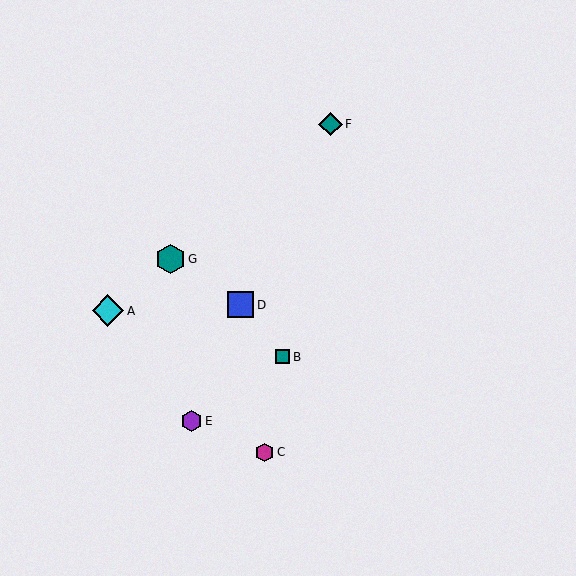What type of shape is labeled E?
Shape E is a purple hexagon.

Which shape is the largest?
The cyan diamond (labeled A) is the largest.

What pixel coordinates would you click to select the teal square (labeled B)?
Click at (282, 357) to select the teal square B.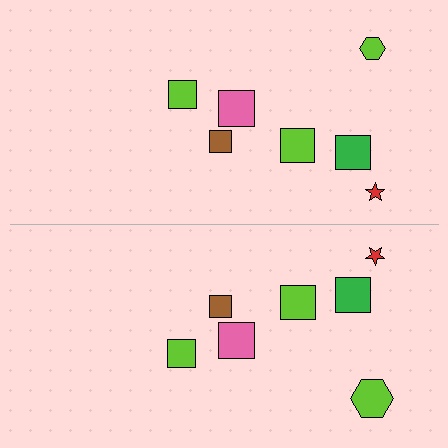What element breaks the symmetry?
The lime hexagon on the bottom side has a different size than its mirror counterpart.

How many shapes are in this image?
There are 14 shapes in this image.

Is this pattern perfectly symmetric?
No, the pattern is not perfectly symmetric. The lime hexagon on the bottom side has a different size than its mirror counterpart.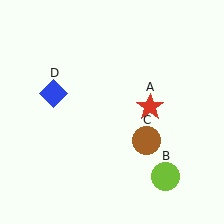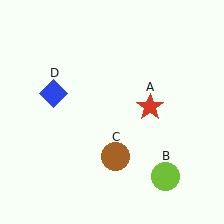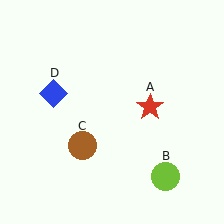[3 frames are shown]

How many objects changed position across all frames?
1 object changed position: brown circle (object C).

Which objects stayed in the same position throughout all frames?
Red star (object A) and lime circle (object B) and blue diamond (object D) remained stationary.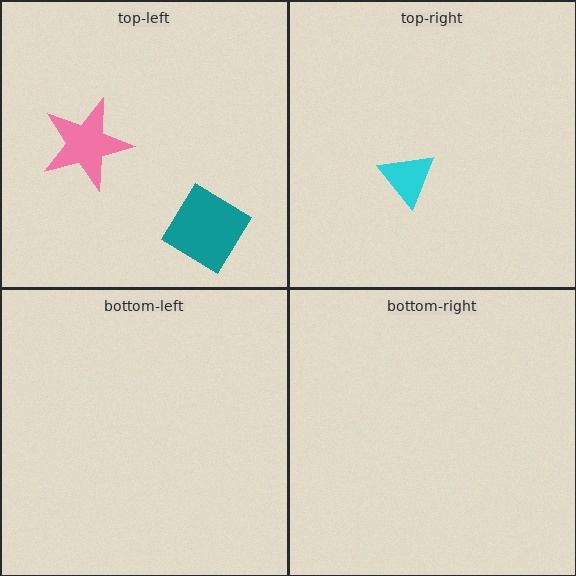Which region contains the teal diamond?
The top-left region.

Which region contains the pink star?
The top-left region.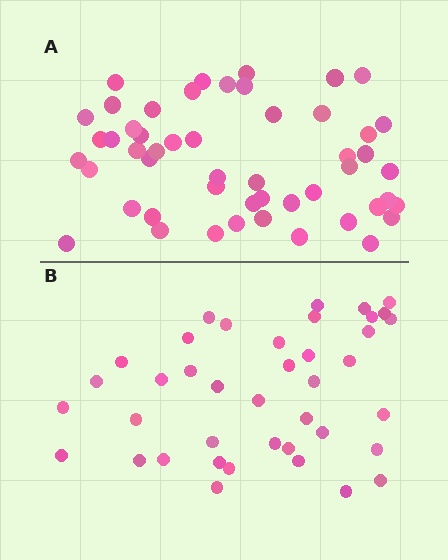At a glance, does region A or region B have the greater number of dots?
Region A (the top region) has more dots.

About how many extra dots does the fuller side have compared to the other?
Region A has roughly 12 or so more dots than region B.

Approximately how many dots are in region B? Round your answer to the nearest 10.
About 40 dots.